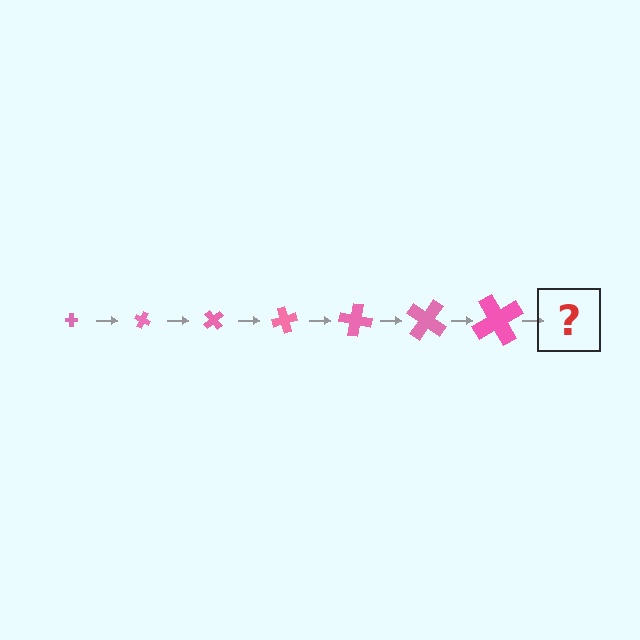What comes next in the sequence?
The next element should be a cross, larger than the previous one and rotated 175 degrees from the start.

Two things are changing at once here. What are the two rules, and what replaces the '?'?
The two rules are that the cross grows larger each step and it rotates 25 degrees each step. The '?' should be a cross, larger than the previous one and rotated 175 degrees from the start.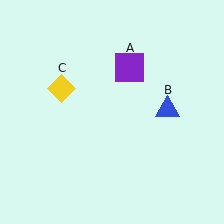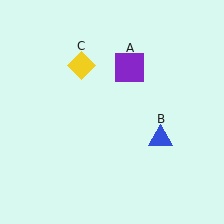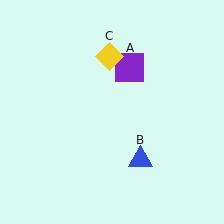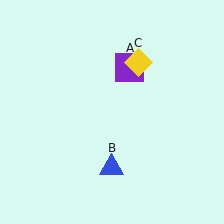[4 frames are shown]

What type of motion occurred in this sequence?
The blue triangle (object B), yellow diamond (object C) rotated clockwise around the center of the scene.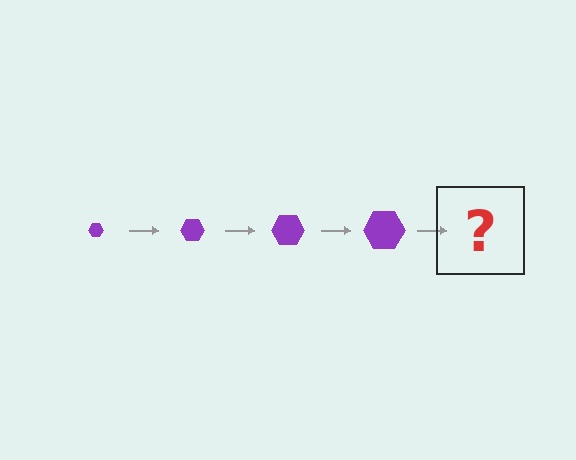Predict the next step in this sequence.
The next step is a purple hexagon, larger than the previous one.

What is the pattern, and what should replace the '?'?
The pattern is that the hexagon gets progressively larger each step. The '?' should be a purple hexagon, larger than the previous one.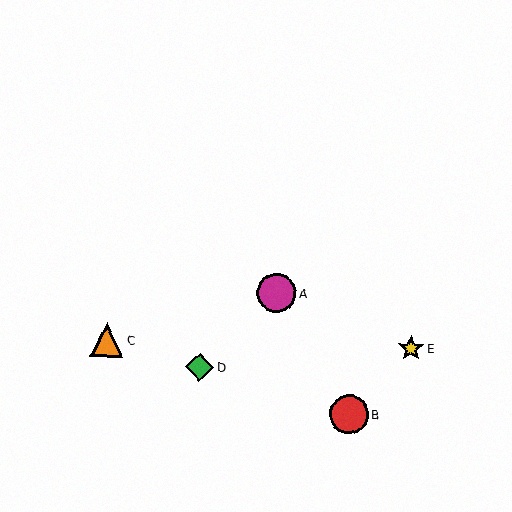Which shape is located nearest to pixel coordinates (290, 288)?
The magenta circle (labeled A) at (276, 293) is nearest to that location.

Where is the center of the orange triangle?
The center of the orange triangle is at (107, 340).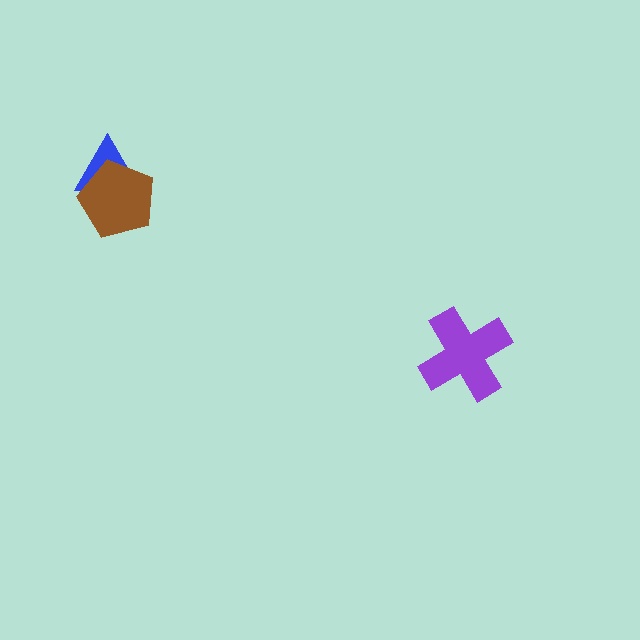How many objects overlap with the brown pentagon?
1 object overlaps with the brown pentagon.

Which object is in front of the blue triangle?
The brown pentagon is in front of the blue triangle.